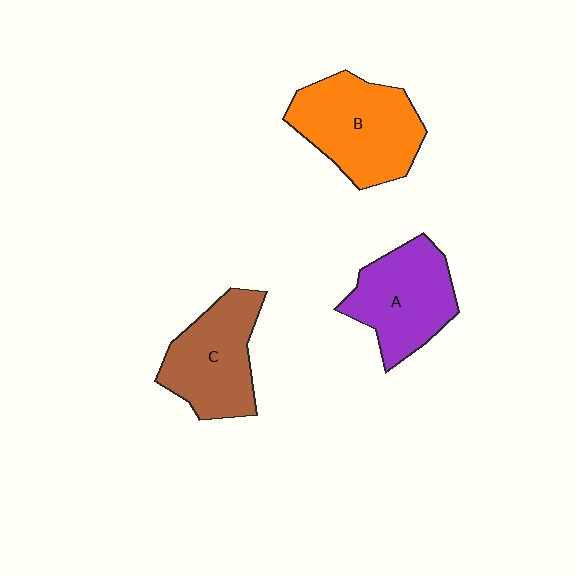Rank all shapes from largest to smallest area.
From largest to smallest: B (orange), A (purple), C (brown).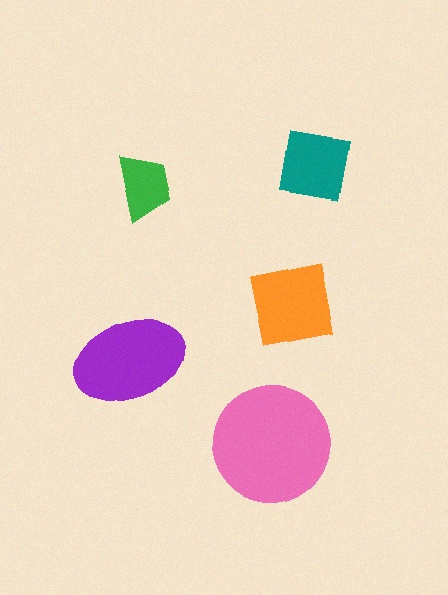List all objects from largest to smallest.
The pink circle, the purple ellipse, the orange square, the teal square, the green trapezoid.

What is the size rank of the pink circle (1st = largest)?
1st.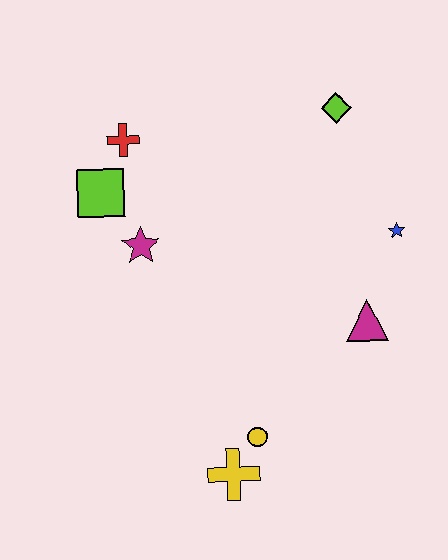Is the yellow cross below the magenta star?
Yes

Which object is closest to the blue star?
The magenta triangle is closest to the blue star.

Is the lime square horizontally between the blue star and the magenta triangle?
No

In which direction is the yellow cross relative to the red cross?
The yellow cross is below the red cross.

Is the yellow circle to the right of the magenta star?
Yes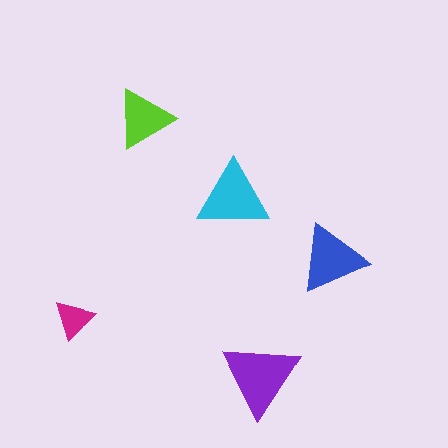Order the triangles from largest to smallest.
the purple one, the cyan one, the blue one, the lime one, the magenta one.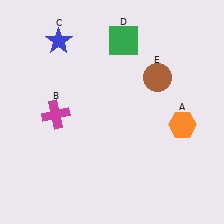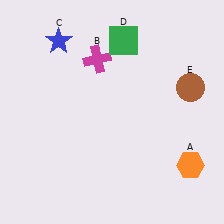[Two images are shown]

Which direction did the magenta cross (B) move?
The magenta cross (B) moved up.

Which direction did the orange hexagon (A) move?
The orange hexagon (A) moved down.